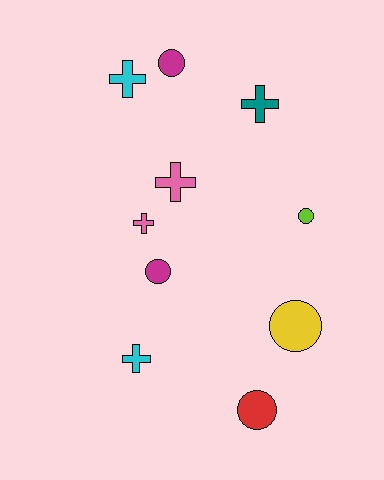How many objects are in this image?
There are 10 objects.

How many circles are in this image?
There are 5 circles.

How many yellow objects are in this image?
There is 1 yellow object.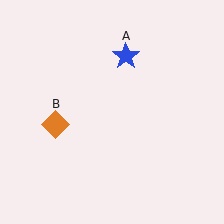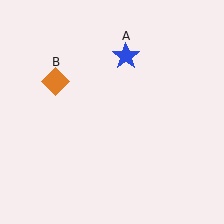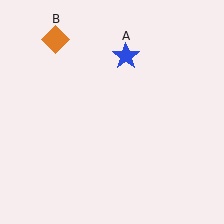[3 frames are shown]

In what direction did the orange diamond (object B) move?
The orange diamond (object B) moved up.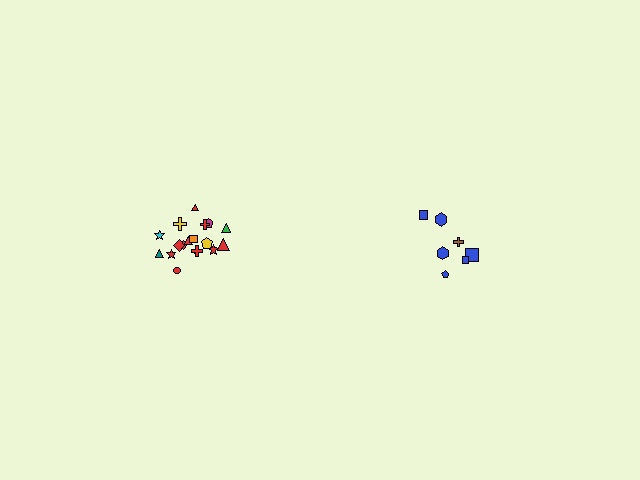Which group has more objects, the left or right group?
The left group.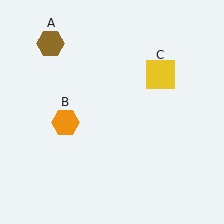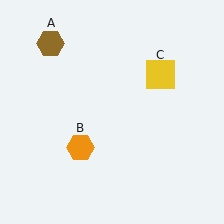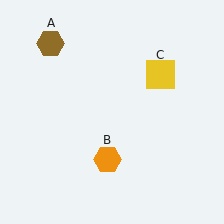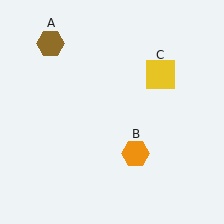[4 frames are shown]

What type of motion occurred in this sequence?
The orange hexagon (object B) rotated counterclockwise around the center of the scene.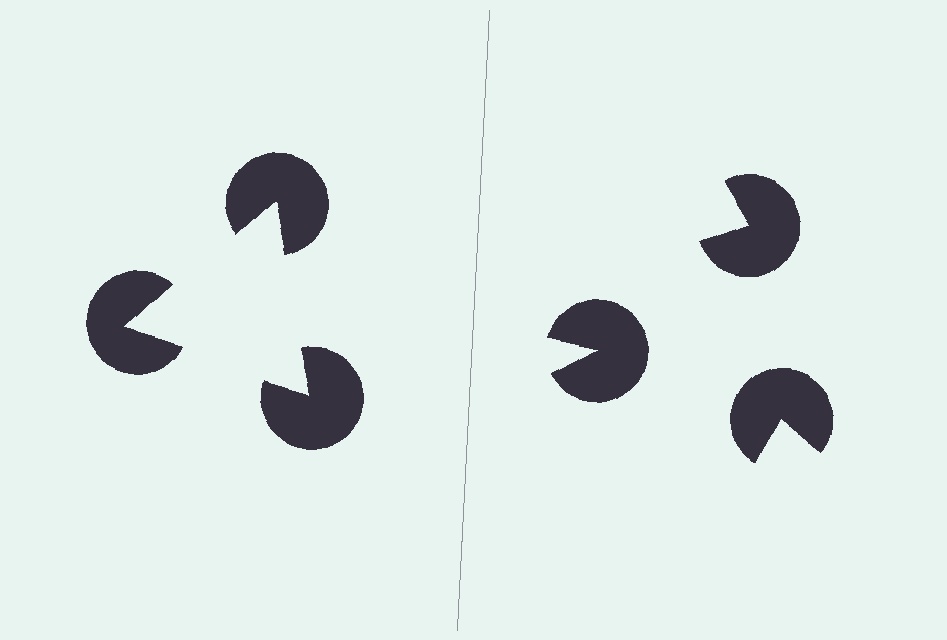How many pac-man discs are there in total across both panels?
6 — 3 on each side.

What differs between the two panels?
The pac-man discs are positioned identically on both sides; only the wedge orientations differ. On the left they align to a triangle; on the right they are misaligned.